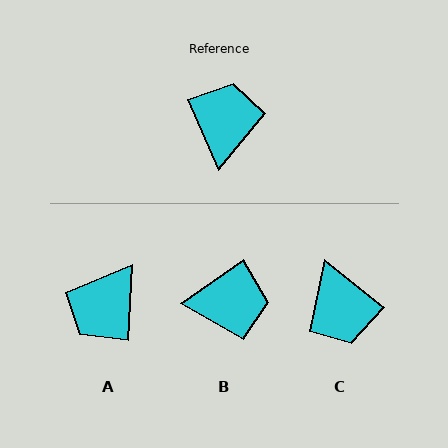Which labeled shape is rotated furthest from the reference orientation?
A, about 153 degrees away.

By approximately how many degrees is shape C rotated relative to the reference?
Approximately 152 degrees clockwise.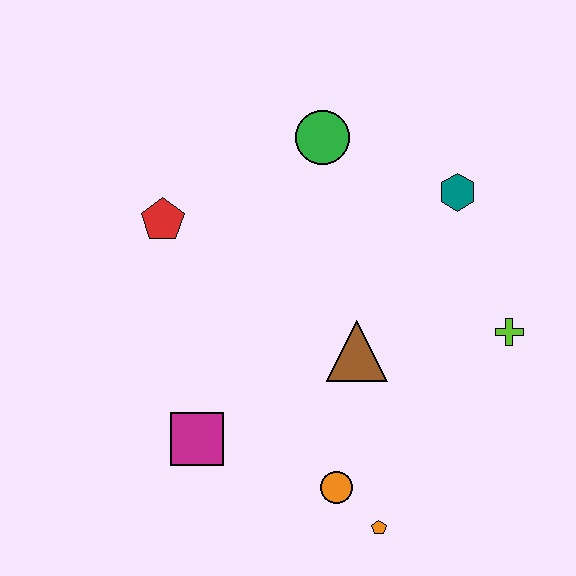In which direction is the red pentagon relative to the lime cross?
The red pentagon is to the left of the lime cross.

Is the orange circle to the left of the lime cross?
Yes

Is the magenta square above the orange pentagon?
Yes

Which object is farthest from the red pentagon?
The orange pentagon is farthest from the red pentagon.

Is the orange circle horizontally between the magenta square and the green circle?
No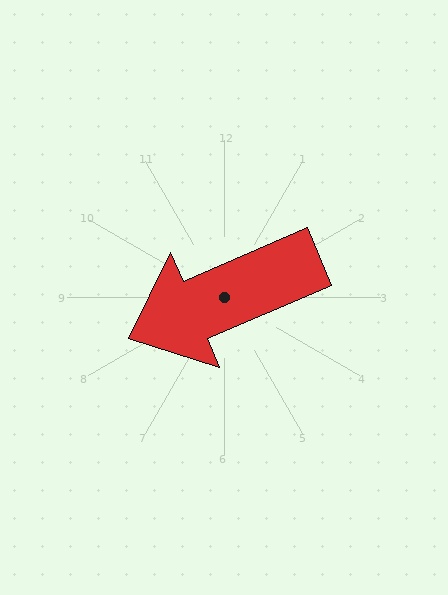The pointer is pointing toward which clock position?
Roughly 8 o'clock.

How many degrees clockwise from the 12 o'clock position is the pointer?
Approximately 247 degrees.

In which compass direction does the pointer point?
Southwest.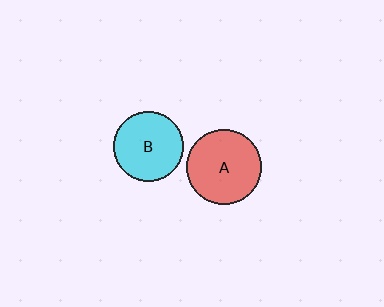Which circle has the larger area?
Circle A (red).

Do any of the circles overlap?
No, none of the circles overlap.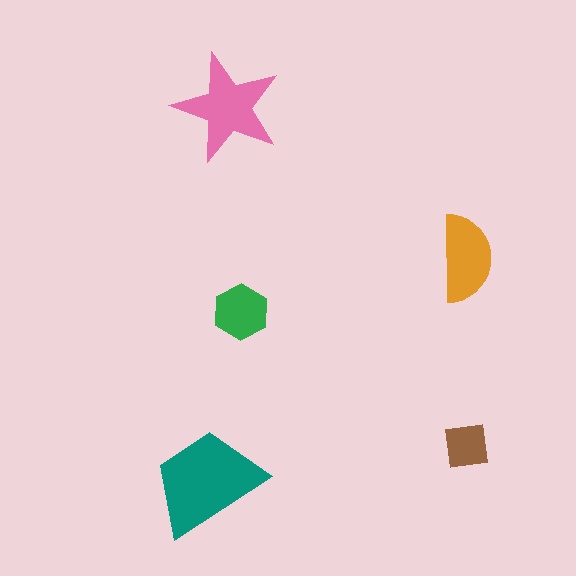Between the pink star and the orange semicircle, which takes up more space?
The pink star.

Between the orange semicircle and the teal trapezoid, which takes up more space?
The teal trapezoid.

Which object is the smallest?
The brown square.